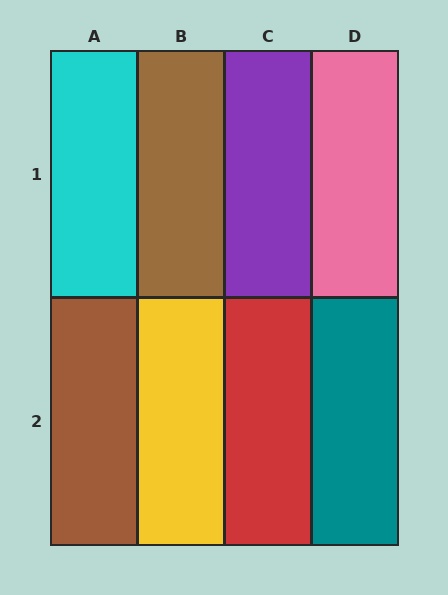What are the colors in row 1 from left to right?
Cyan, brown, purple, pink.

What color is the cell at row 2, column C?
Red.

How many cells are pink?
1 cell is pink.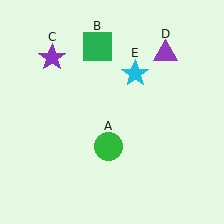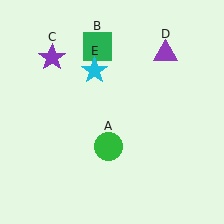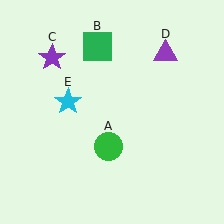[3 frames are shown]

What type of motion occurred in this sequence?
The cyan star (object E) rotated counterclockwise around the center of the scene.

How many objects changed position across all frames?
1 object changed position: cyan star (object E).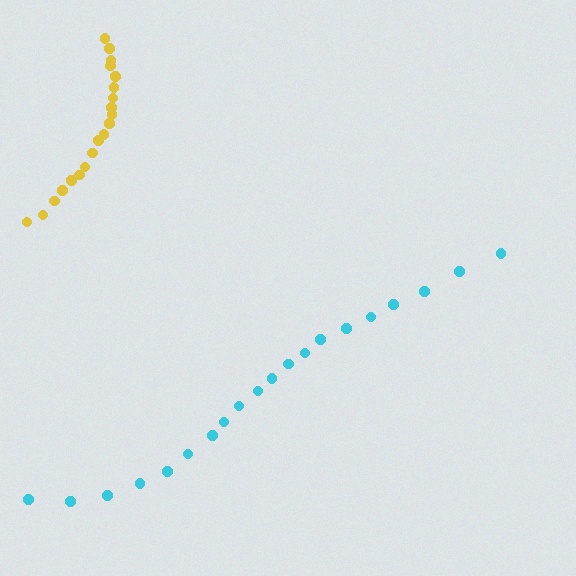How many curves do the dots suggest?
There are 2 distinct paths.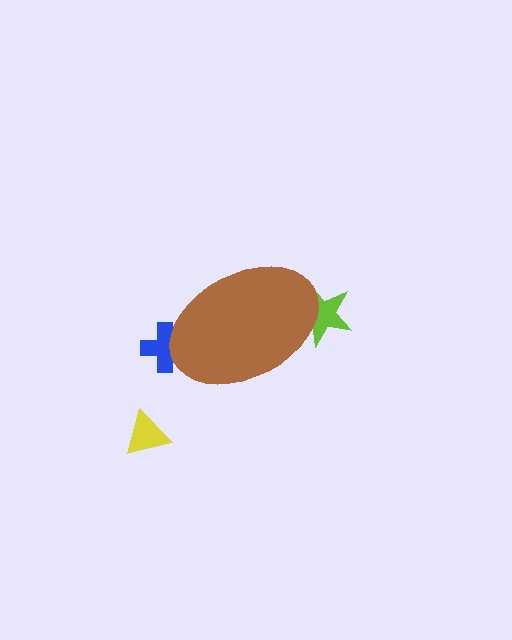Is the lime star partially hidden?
Yes, the lime star is partially hidden behind the brown ellipse.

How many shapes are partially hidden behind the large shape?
2 shapes are partially hidden.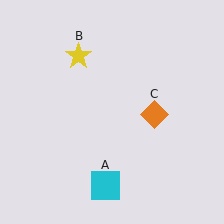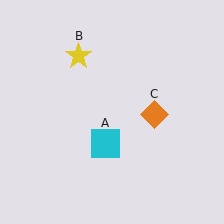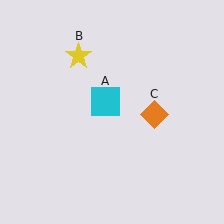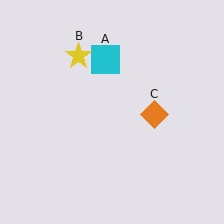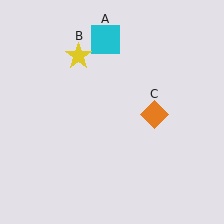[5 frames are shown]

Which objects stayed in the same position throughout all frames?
Yellow star (object B) and orange diamond (object C) remained stationary.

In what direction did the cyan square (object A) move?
The cyan square (object A) moved up.